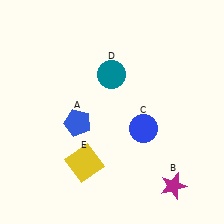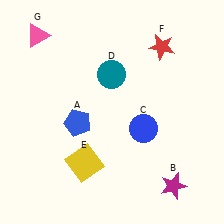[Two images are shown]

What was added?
A red star (F), a pink triangle (G) were added in Image 2.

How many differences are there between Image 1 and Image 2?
There are 2 differences between the two images.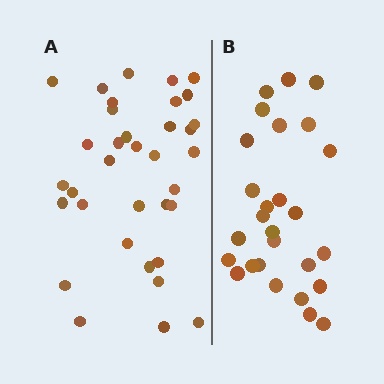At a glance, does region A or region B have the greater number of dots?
Region A (the left region) has more dots.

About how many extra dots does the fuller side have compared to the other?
Region A has roughly 8 or so more dots than region B.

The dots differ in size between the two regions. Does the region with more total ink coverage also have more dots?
No. Region B has more total ink coverage because its dots are larger, but region A actually contains more individual dots. Total area can be misleading — the number of items is what matters here.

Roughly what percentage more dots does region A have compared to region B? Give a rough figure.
About 30% more.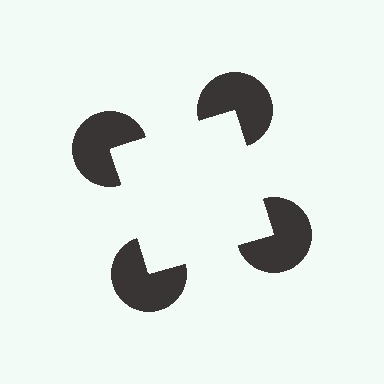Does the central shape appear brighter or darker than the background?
It typically appears slightly brighter than the background, even though no actual brightness change is drawn.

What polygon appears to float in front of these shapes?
An illusory square — its edges are inferred from the aligned wedge cuts in the pac-man discs, not physically drawn.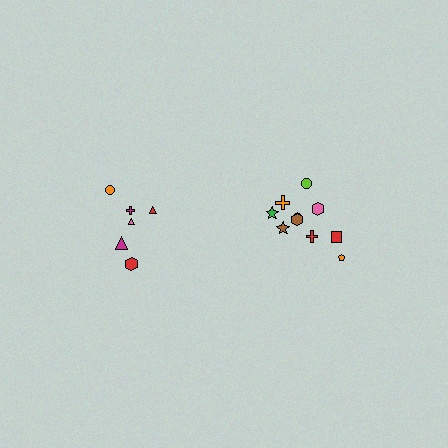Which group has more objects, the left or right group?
The right group.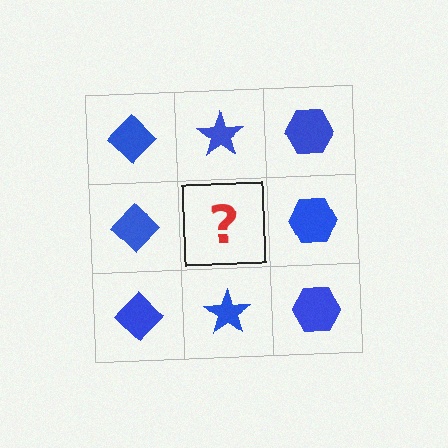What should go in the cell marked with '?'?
The missing cell should contain a blue star.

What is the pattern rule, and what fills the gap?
The rule is that each column has a consistent shape. The gap should be filled with a blue star.